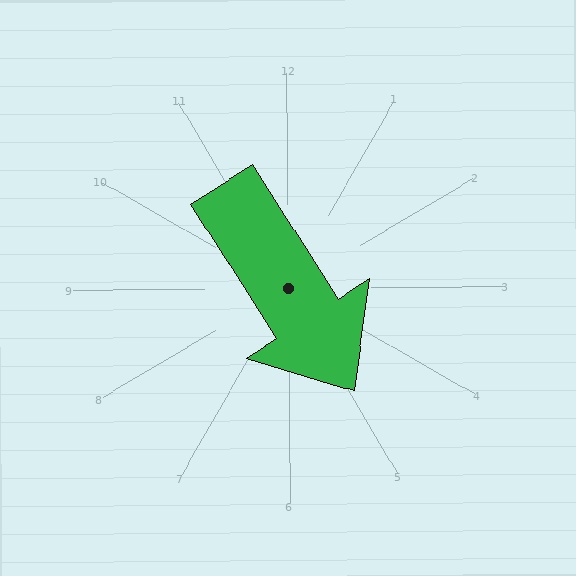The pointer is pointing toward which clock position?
Roughly 5 o'clock.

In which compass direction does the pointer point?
Southeast.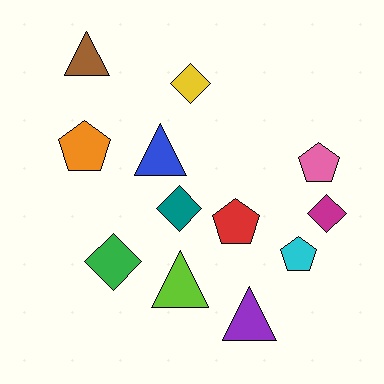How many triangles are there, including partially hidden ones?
There are 4 triangles.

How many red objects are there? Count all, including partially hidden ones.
There is 1 red object.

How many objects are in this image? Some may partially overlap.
There are 12 objects.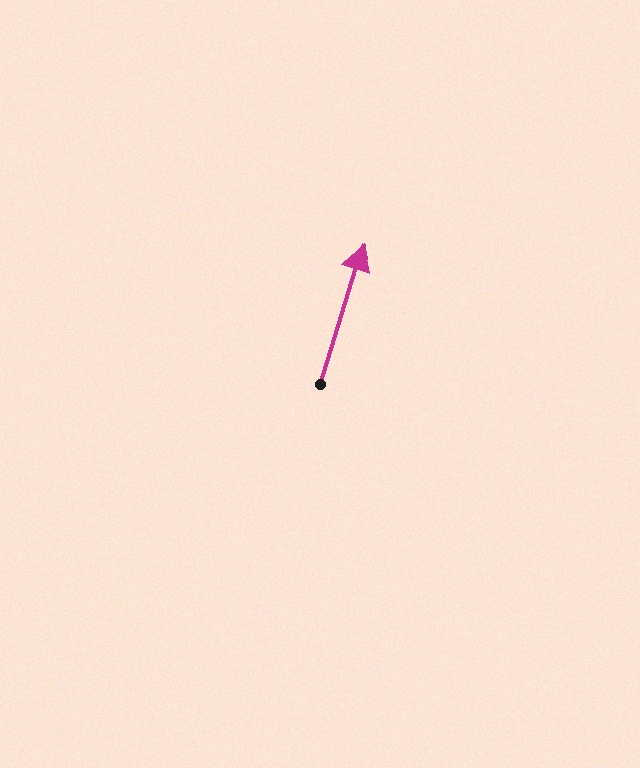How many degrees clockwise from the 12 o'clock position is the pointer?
Approximately 17 degrees.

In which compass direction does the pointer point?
North.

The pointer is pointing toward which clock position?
Roughly 1 o'clock.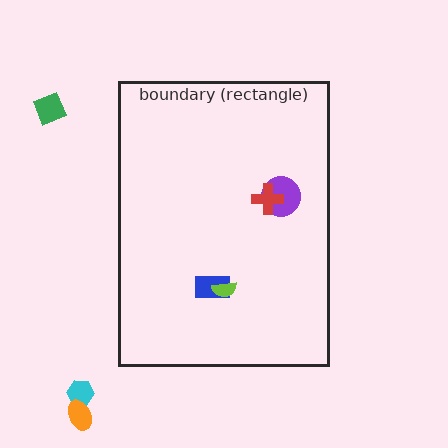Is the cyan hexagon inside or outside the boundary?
Outside.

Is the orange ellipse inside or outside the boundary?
Outside.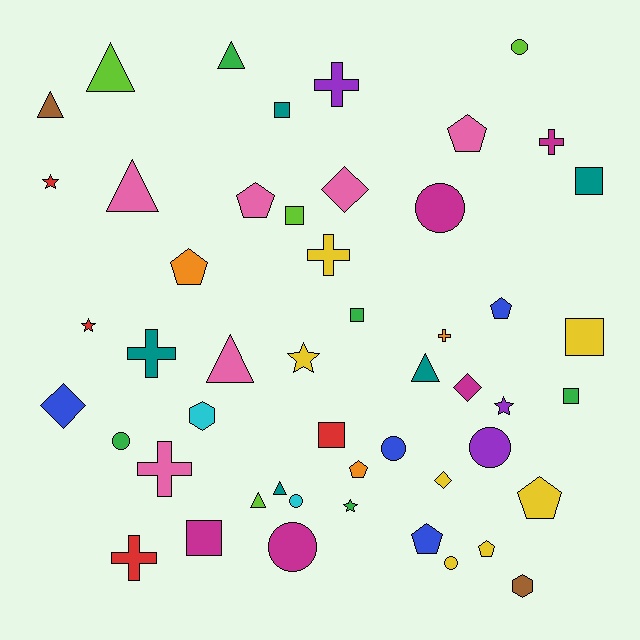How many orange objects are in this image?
There are 3 orange objects.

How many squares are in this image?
There are 8 squares.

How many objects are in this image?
There are 50 objects.